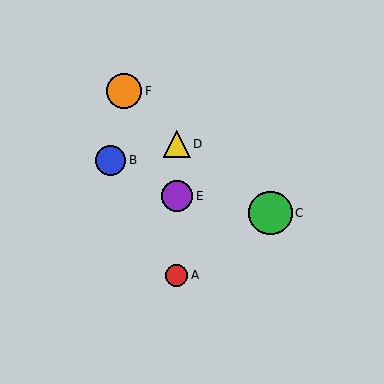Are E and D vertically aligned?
Yes, both are at x≈177.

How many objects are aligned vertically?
3 objects (A, D, E) are aligned vertically.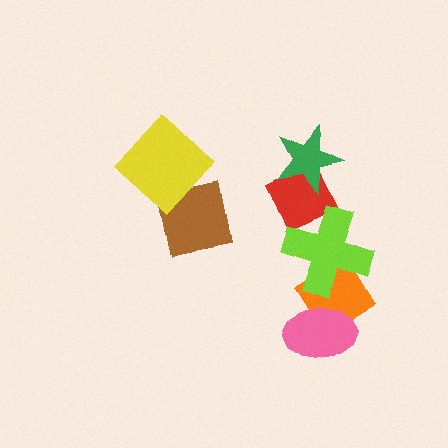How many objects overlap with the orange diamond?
2 objects overlap with the orange diamond.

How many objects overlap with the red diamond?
2 objects overlap with the red diamond.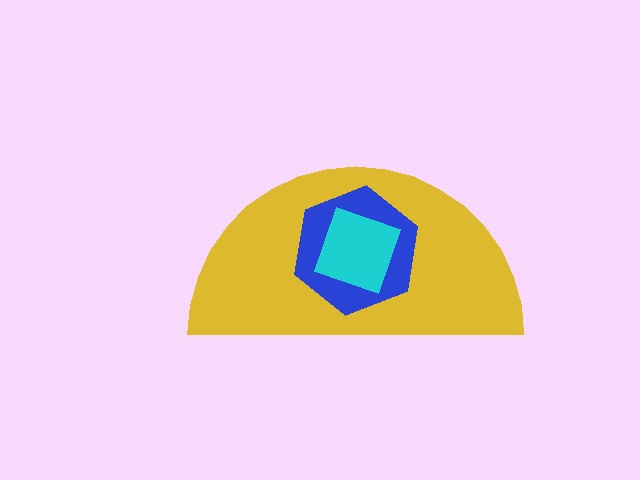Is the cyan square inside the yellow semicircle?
Yes.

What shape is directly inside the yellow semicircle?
The blue hexagon.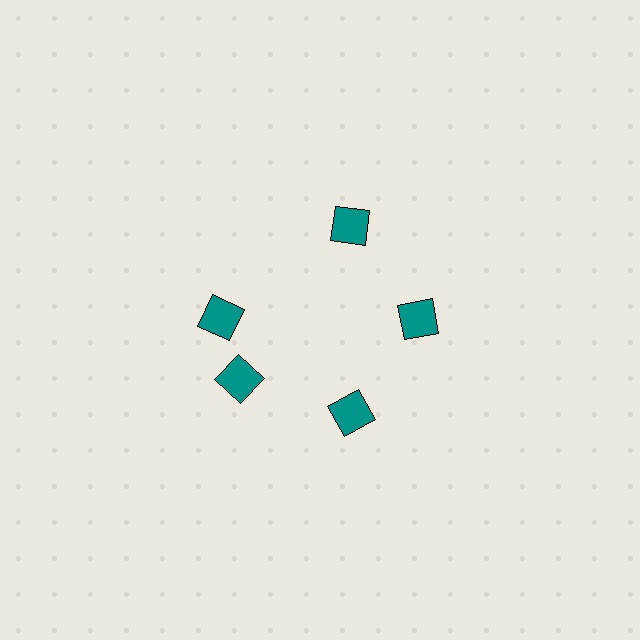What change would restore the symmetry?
The symmetry would be restored by rotating it back into even spacing with its neighbors so that all 5 diamonds sit at equal angles and equal distance from the center.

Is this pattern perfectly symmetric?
No. The 5 teal diamonds are arranged in a ring, but one element near the 10 o'clock position is rotated out of alignment along the ring, breaking the 5-fold rotational symmetry.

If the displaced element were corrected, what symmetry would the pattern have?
It would have 5-fold rotational symmetry — the pattern would map onto itself every 72 degrees.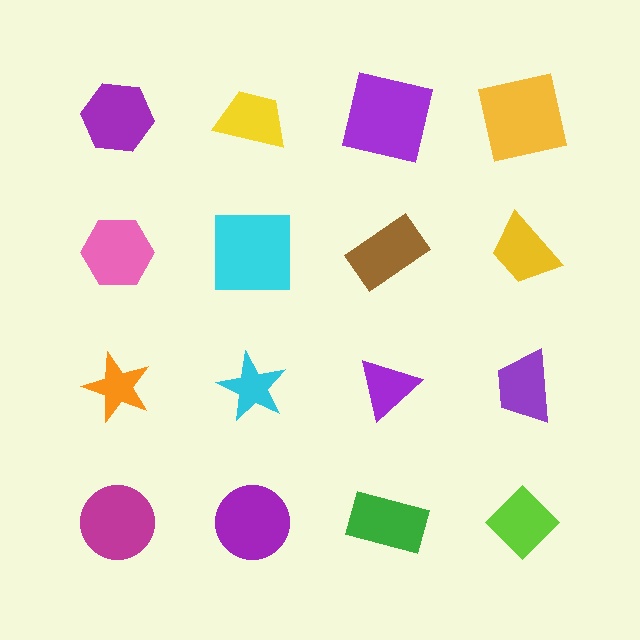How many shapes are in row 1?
4 shapes.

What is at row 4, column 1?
A magenta circle.